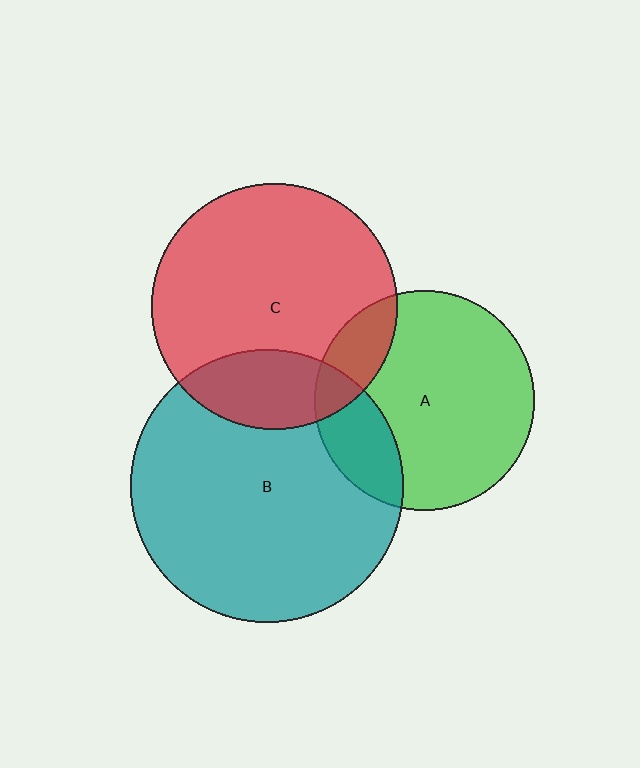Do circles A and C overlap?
Yes.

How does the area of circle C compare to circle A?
Approximately 1.2 times.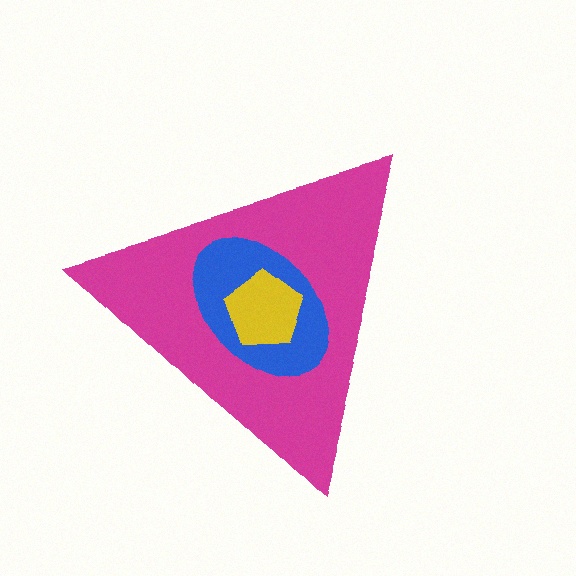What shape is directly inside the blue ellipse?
The yellow pentagon.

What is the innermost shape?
The yellow pentagon.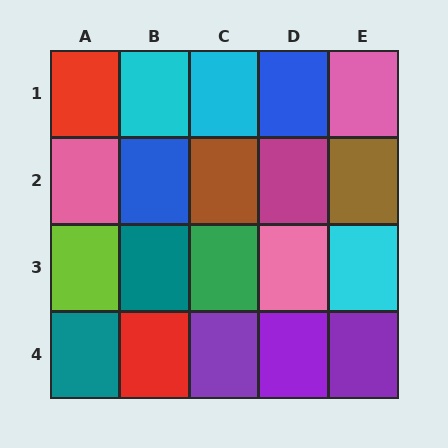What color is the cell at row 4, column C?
Purple.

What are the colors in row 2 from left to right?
Pink, blue, brown, magenta, brown.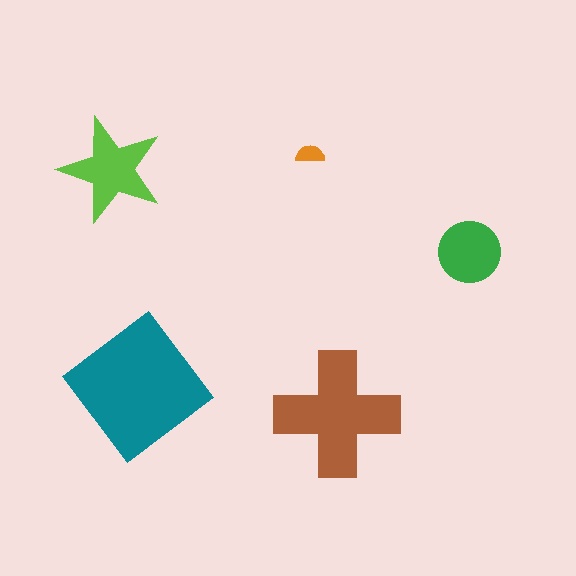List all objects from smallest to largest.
The orange semicircle, the green circle, the lime star, the brown cross, the teal diamond.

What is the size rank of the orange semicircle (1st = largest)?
5th.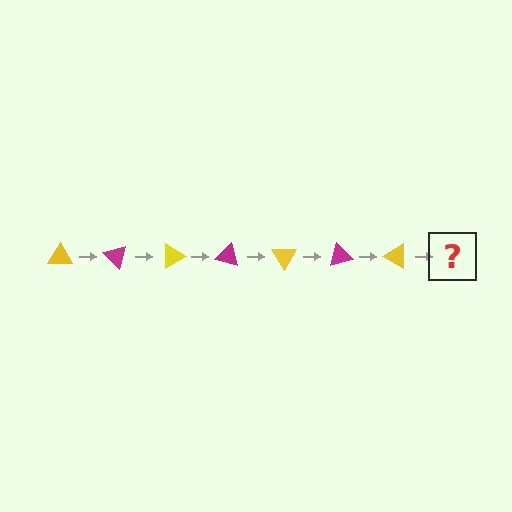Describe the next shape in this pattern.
It should be a magenta triangle, rotated 315 degrees from the start.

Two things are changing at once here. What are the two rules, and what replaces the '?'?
The two rules are that it rotates 45 degrees each step and the color cycles through yellow and magenta. The '?' should be a magenta triangle, rotated 315 degrees from the start.